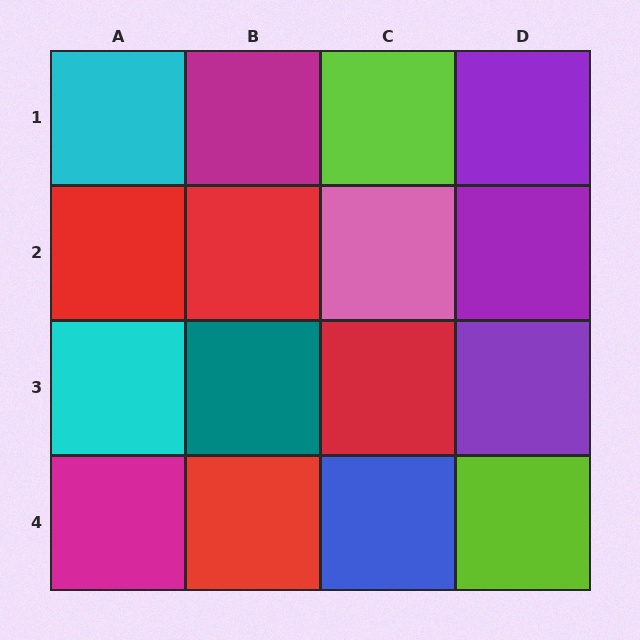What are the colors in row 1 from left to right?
Cyan, magenta, lime, purple.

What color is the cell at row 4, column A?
Magenta.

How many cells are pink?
1 cell is pink.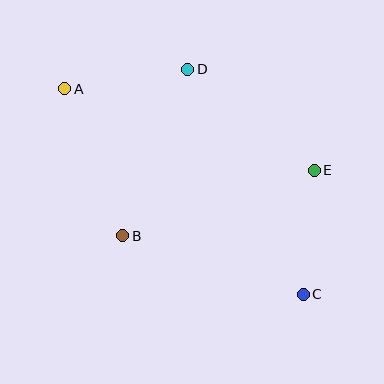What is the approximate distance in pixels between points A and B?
The distance between A and B is approximately 158 pixels.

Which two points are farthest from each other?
Points A and C are farthest from each other.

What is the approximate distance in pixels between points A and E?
The distance between A and E is approximately 262 pixels.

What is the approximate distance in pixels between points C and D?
The distance between C and D is approximately 253 pixels.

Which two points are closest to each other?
Points A and D are closest to each other.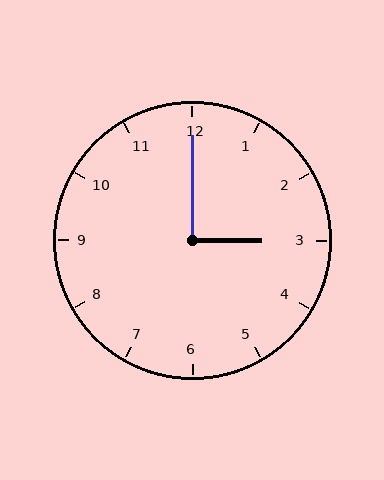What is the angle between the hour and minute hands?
Approximately 90 degrees.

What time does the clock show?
3:00.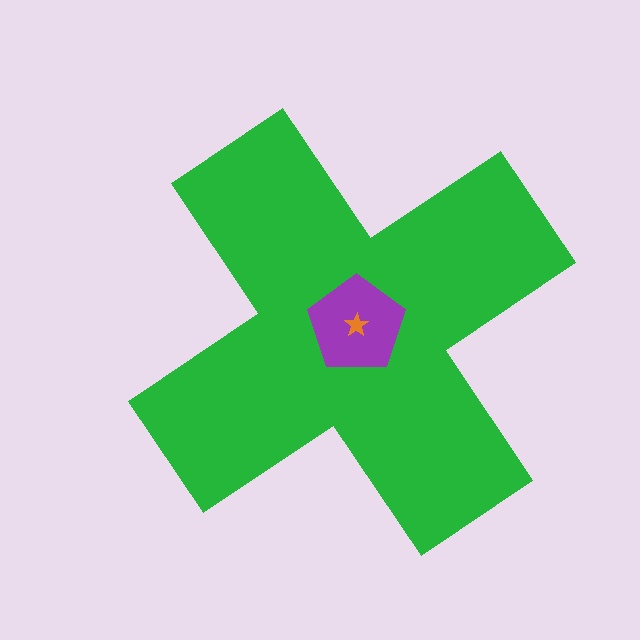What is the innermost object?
The orange star.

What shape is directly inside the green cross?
The purple pentagon.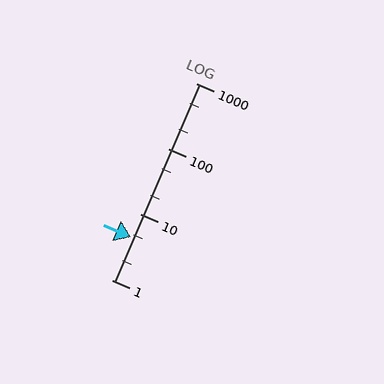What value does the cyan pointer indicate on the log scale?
The pointer indicates approximately 4.5.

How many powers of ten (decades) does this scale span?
The scale spans 3 decades, from 1 to 1000.